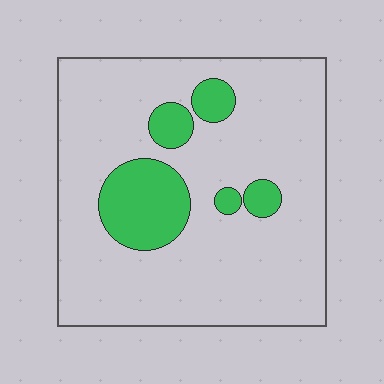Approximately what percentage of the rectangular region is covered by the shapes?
Approximately 15%.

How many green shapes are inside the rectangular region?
5.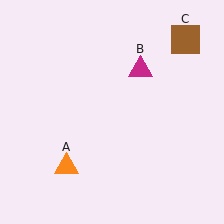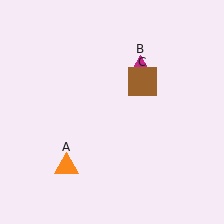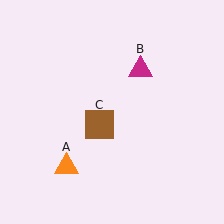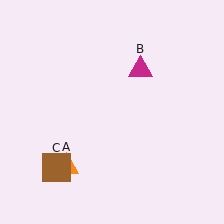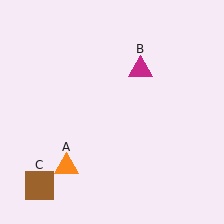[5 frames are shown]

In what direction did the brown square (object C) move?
The brown square (object C) moved down and to the left.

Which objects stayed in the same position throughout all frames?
Orange triangle (object A) and magenta triangle (object B) remained stationary.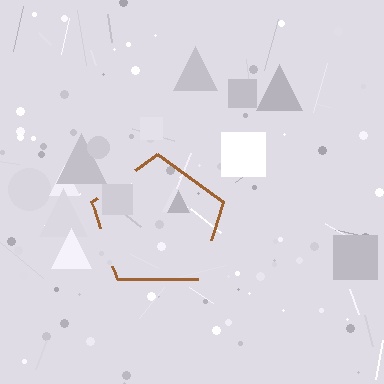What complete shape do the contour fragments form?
The contour fragments form a pentagon.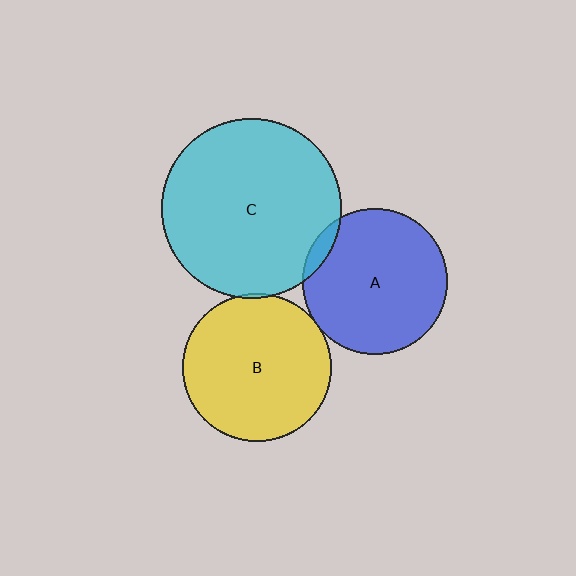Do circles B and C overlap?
Yes.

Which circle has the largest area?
Circle C (cyan).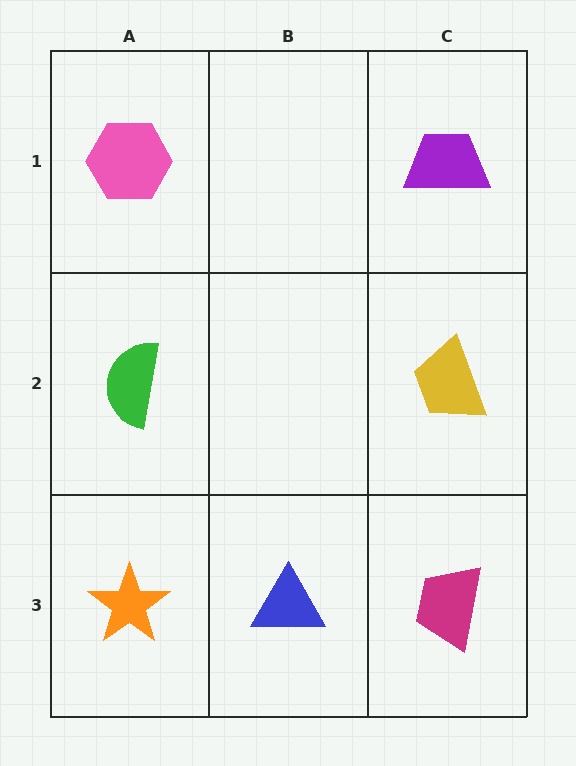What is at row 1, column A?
A pink hexagon.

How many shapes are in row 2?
2 shapes.